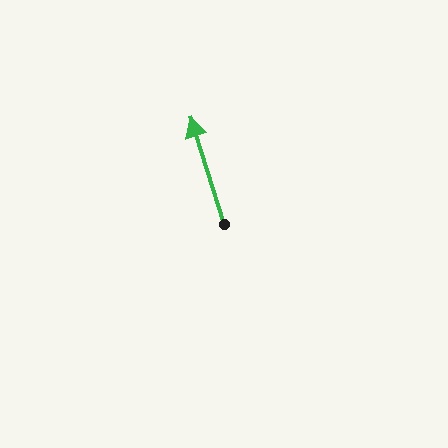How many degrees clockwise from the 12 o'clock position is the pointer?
Approximately 342 degrees.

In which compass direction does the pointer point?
North.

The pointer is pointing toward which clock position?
Roughly 11 o'clock.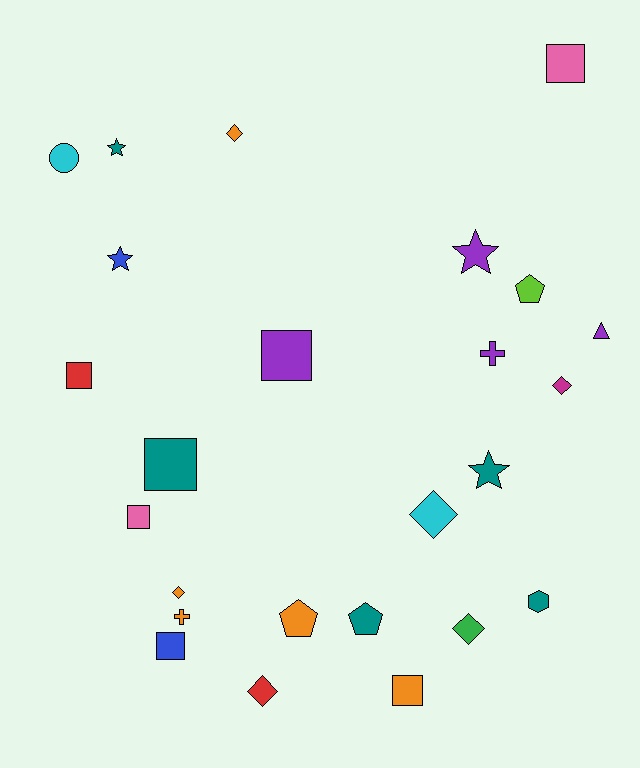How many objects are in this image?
There are 25 objects.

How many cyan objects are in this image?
There are 2 cyan objects.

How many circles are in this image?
There is 1 circle.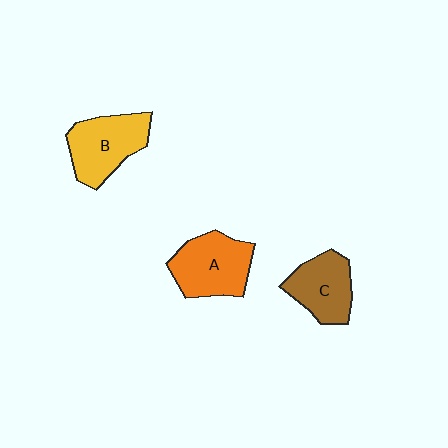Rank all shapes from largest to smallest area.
From largest to smallest: A (orange), B (yellow), C (brown).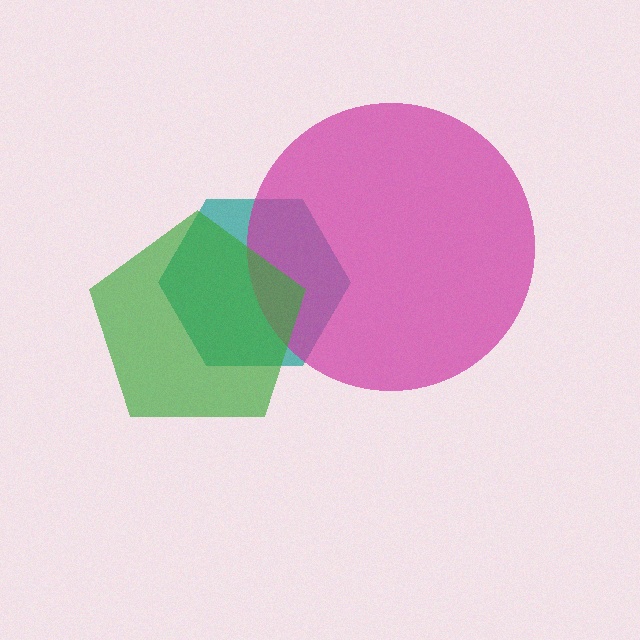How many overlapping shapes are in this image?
There are 3 overlapping shapes in the image.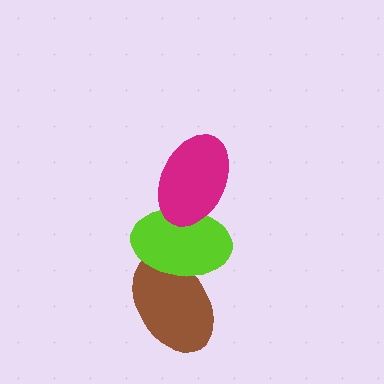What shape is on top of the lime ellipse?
The magenta ellipse is on top of the lime ellipse.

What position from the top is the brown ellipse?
The brown ellipse is 3rd from the top.